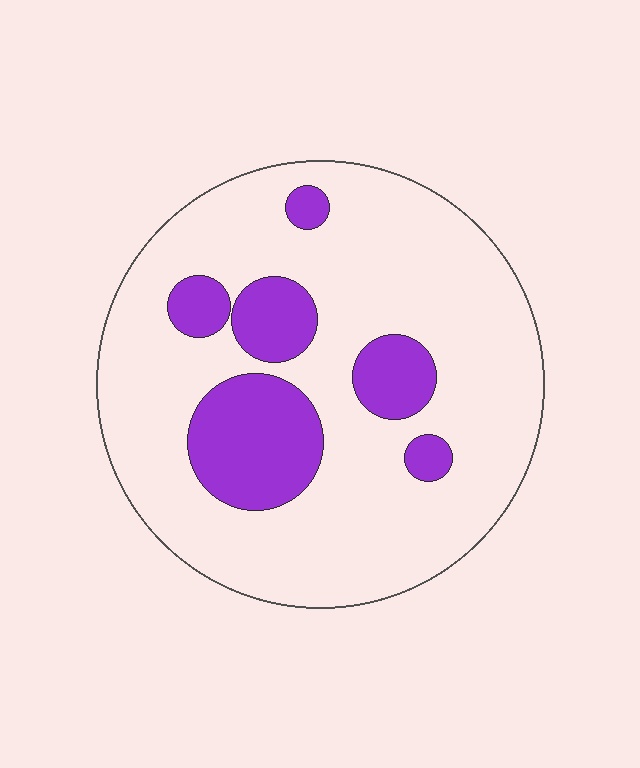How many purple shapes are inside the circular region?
6.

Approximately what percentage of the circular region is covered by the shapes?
Approximately 20%.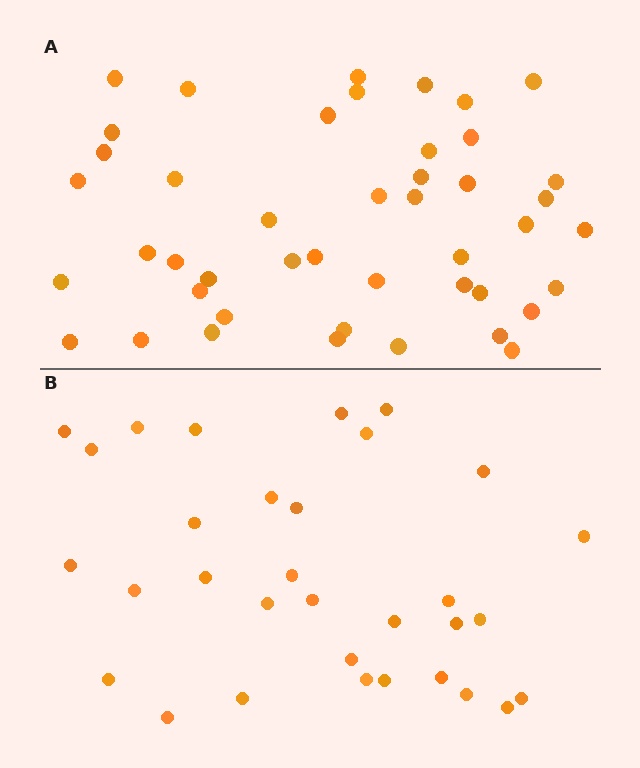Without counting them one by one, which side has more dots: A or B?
Region A (the top region) has more dots.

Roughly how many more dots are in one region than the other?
Region A has approximately 15 more dots than region B.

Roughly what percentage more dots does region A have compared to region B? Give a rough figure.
About 40% more.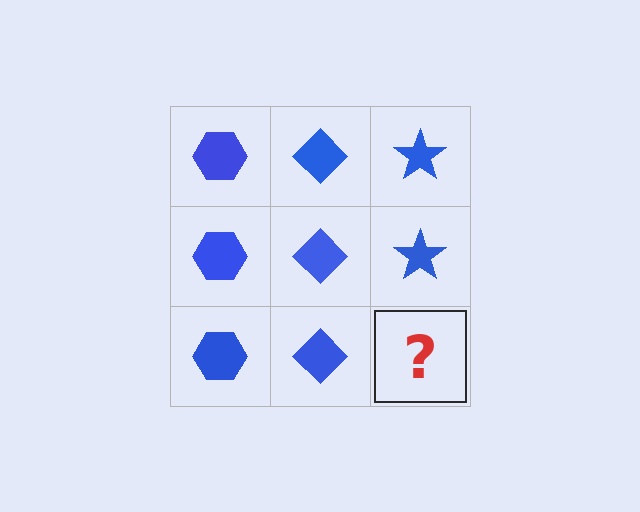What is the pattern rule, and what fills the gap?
The rule is that each column has a consistent shape. The gap should be filled with a blue star.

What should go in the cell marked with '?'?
The missing cell should contain a blue star.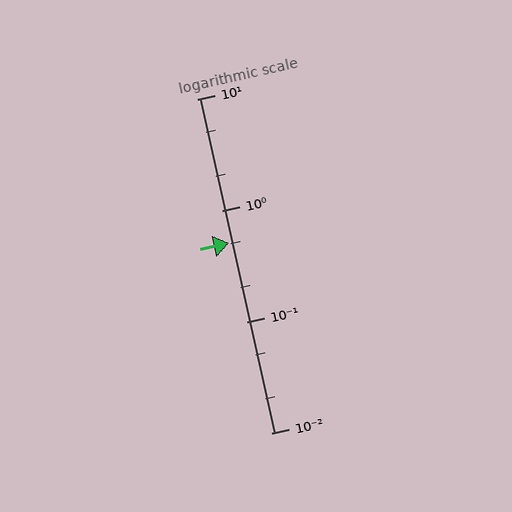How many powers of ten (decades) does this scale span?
The scale spans 3 decades, from 0.01 to 10.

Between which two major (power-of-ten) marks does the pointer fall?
The pointer is between 0.1 and 1.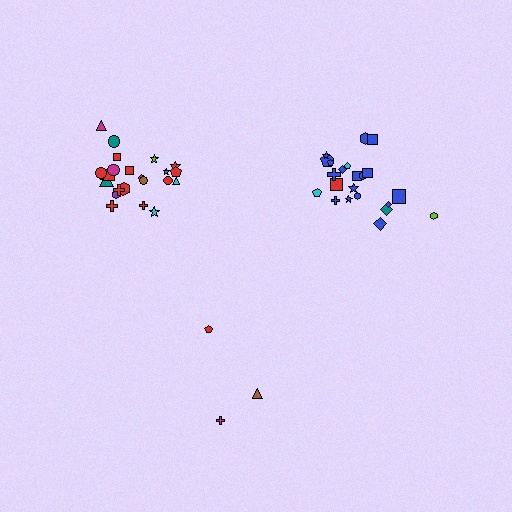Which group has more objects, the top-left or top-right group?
The top-left group.